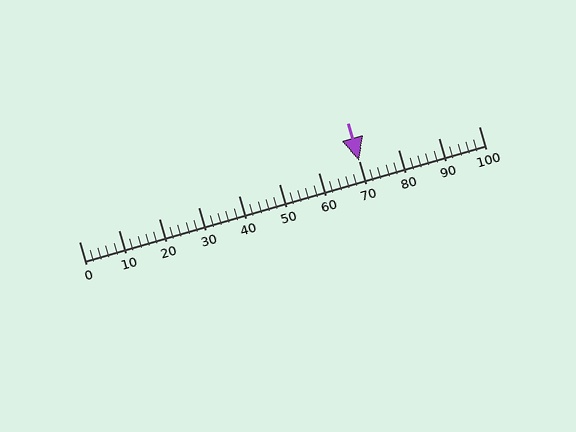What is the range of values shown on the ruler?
The ruler shows values from 0 to 100.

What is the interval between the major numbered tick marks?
The major tick marks are spaced 10 units apart.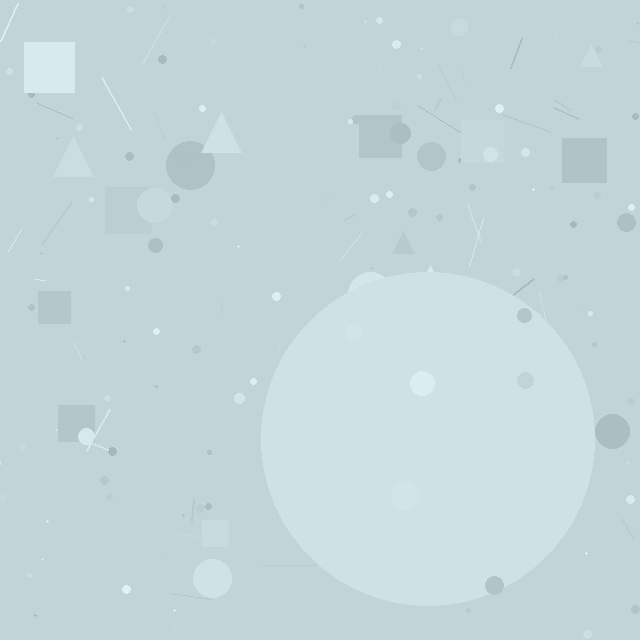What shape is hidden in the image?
A circle is hidden in the image.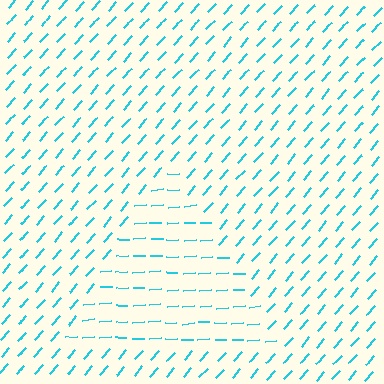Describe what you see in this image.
The image is filled with small cyan line segments. A triangle region in the image has lines oriented differently from the surrounding lines, creating a visible texture boundary.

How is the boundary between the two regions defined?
The boundary is defined purely by a change in line orientation (approximately 45 degrees difference). All lines are the same color and thickness.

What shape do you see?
I see a triangle.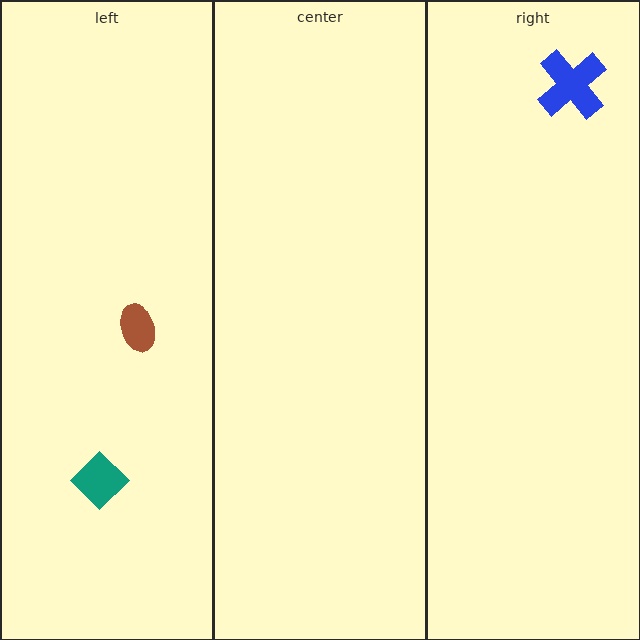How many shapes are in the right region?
1.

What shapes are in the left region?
The brown ellipse, the teal diamond.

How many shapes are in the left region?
2.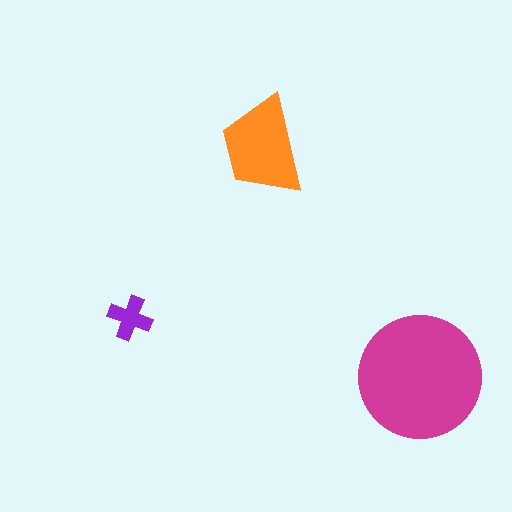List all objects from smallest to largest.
The purple cross, the orange trapezoid, the magenta circle.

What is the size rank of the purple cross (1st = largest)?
3rd.